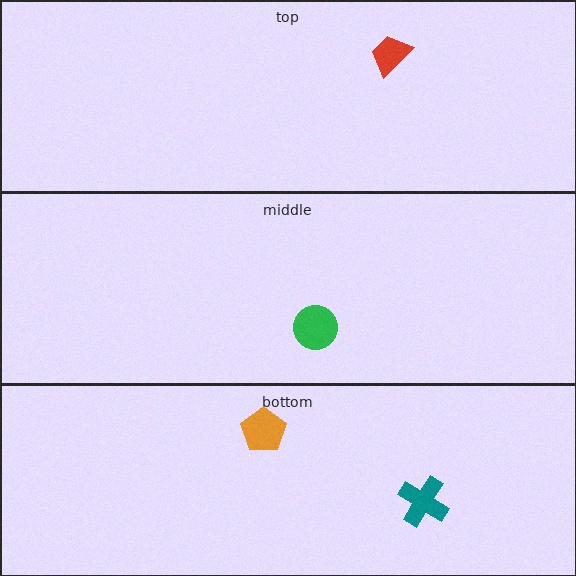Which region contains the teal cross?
The bottom region.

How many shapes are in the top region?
1.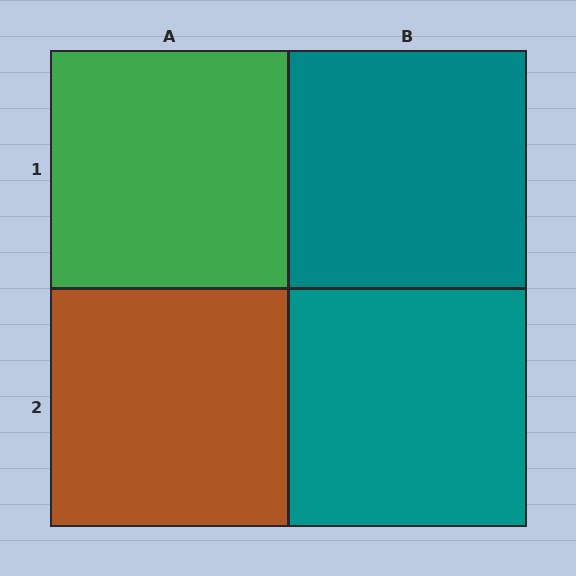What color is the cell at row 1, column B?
Teal.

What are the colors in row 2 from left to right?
Brown, teal.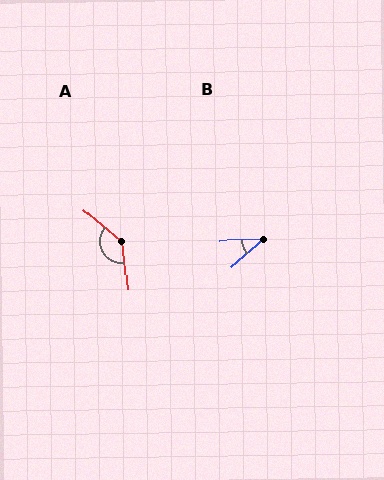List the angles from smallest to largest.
B (39°), A (137°).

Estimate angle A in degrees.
Approximately 137 degrees.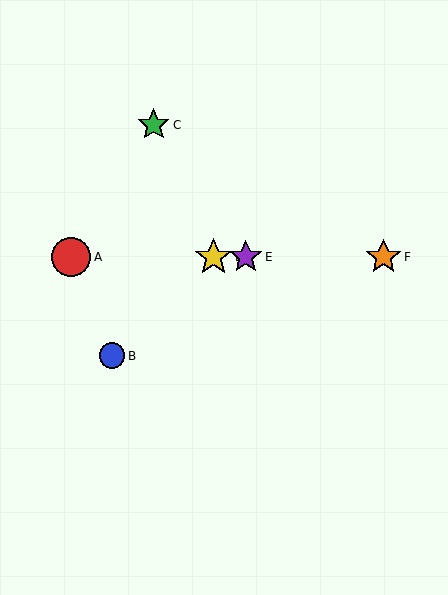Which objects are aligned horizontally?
Objects A, D, E, F are aligned horizontally.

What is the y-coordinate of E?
Object E is at y≈257.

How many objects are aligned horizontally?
4 objects (A, D, E, F) are aligned horizontally.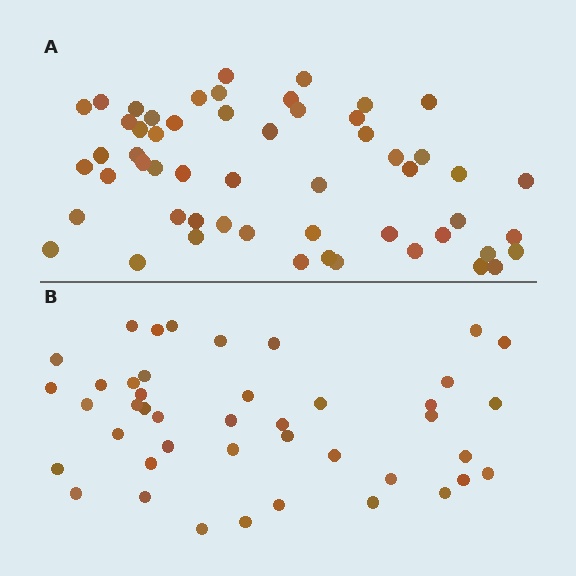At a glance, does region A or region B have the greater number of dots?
Region A (the top region) has more dots.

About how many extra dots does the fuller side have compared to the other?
Region A has roughly 12 or so more dots than region B.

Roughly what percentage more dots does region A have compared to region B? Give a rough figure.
About 30% more.